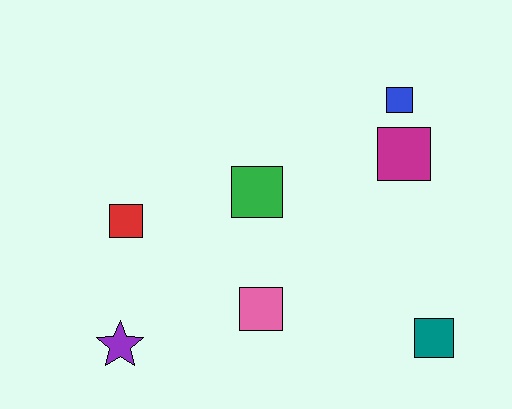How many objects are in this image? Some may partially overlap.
There are 7 objects.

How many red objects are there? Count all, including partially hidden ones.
There is 1 red object.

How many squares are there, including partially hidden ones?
There are 6 squares.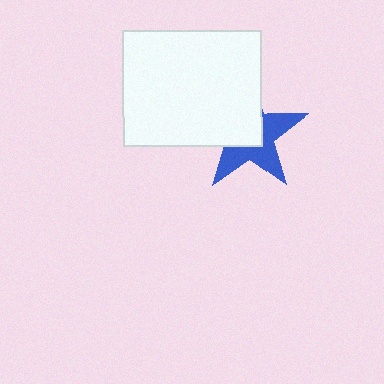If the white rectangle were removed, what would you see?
You would see the complete blue star.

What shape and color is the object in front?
The object in front is a white rectangle.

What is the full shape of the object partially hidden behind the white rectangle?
The partially hidden object is a blue star.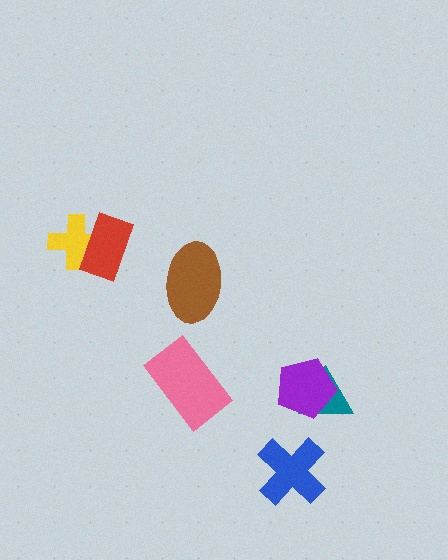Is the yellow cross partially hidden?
Yes, it is partially covered by another shape.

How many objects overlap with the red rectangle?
1 object overlaps with the red rectangle.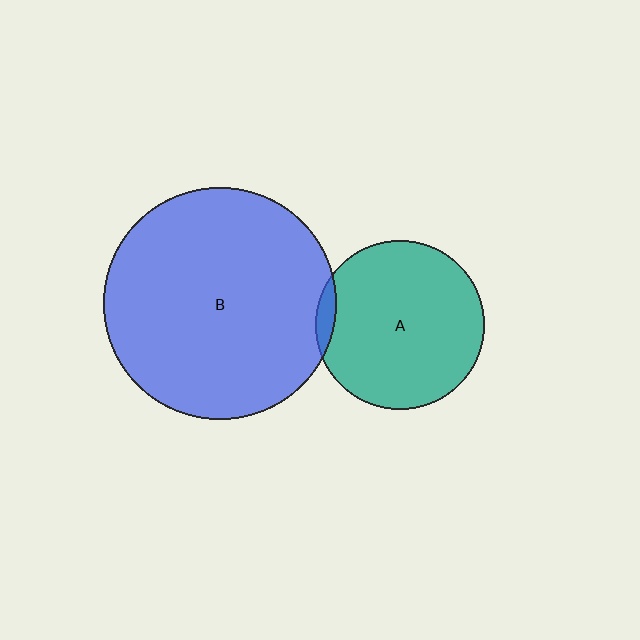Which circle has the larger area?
Circle B (blue).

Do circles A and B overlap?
Yes.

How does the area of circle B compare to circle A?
Approximately 1.9 times.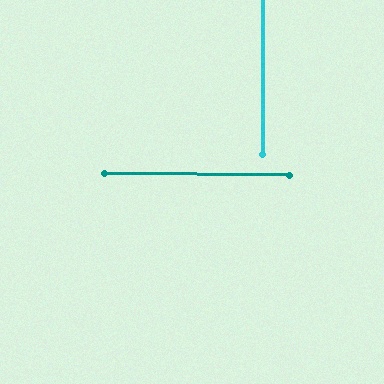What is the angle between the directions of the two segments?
Approximately 90 degrees.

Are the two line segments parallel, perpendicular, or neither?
Perpendicular — they meet at approximately 90°.